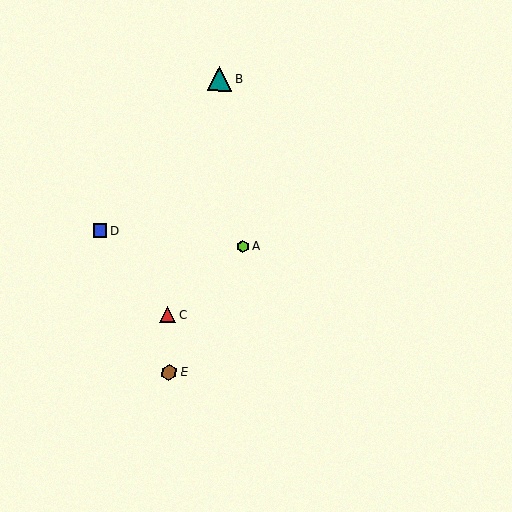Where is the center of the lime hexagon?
The center of the lime hexagon is at (243, 246).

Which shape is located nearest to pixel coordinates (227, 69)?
The teal triangle (labeled B) at (220, 78) is nearest to that location.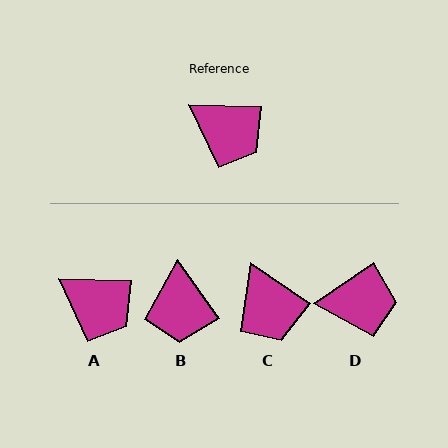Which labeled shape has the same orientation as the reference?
A.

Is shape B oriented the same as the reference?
No, it is off by about 54 degrees.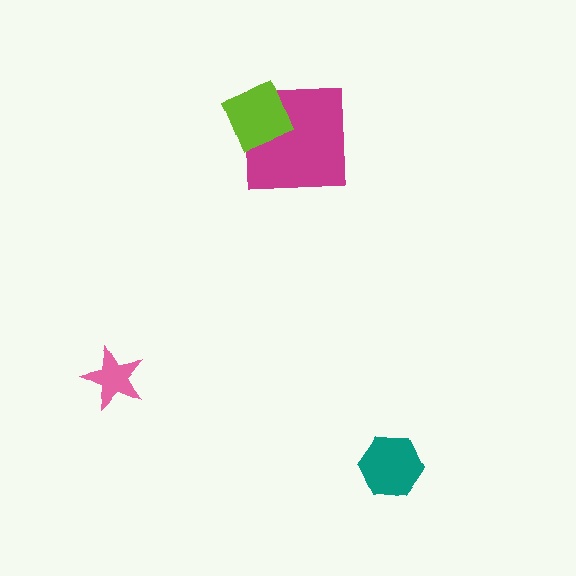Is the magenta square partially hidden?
Yes, it is partially covered by another shape.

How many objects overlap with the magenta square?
1 object overlaps with the magenta square.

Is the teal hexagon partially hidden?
No, no other shape covers it.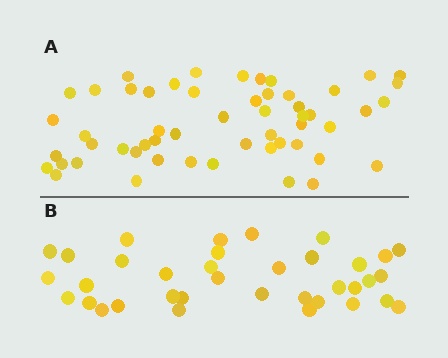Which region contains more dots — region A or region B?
Region A (the top region) has more dots.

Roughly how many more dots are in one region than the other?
Region A has approximately 20 more dots than region B.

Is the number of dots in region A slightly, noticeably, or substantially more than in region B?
Region A has substantially more. The ratio is roughly 1.5 to 1.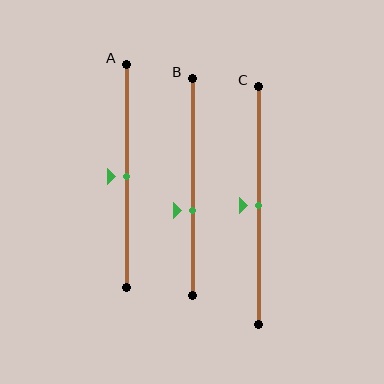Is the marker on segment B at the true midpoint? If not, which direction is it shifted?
No, the marker on segment B is shifted downward by about 11% of the segment length.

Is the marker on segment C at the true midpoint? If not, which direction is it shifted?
Yes, the marker on segment C is at the true midpoint.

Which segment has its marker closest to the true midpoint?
Segment A has its marker closest to the true midpoint.